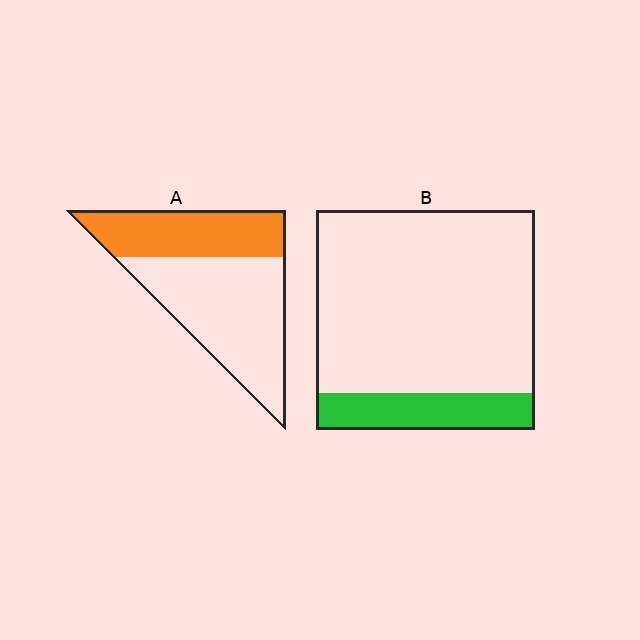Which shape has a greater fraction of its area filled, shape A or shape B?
Shape A.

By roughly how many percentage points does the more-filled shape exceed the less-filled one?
By roughly 20 percentage points (A over B).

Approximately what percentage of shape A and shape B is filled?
A is approximately 40% and B is approximately 15%.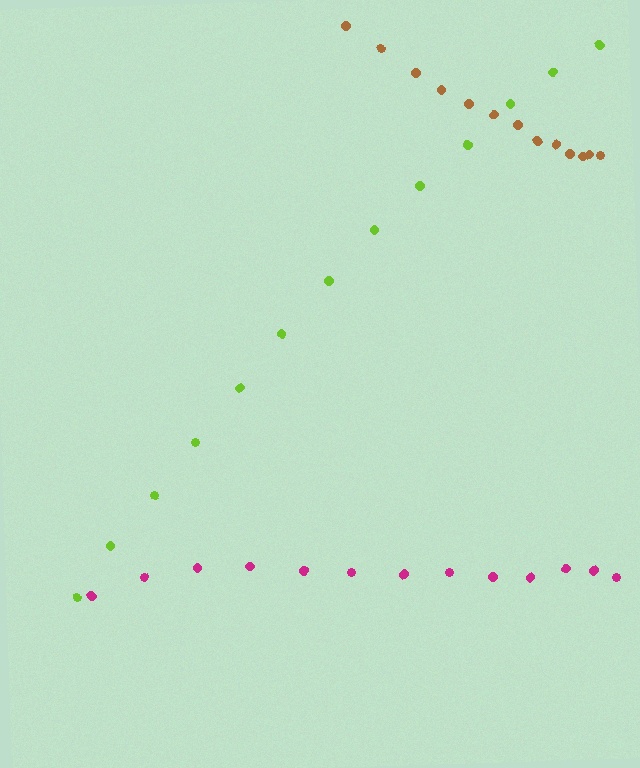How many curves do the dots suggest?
There are 3 distinct paths.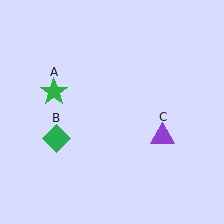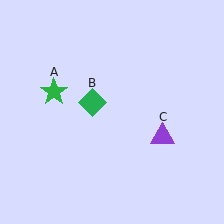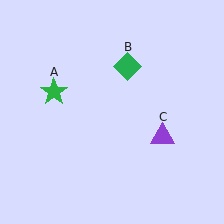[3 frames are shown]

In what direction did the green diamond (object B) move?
The green diamond (object B) moved up and to the right.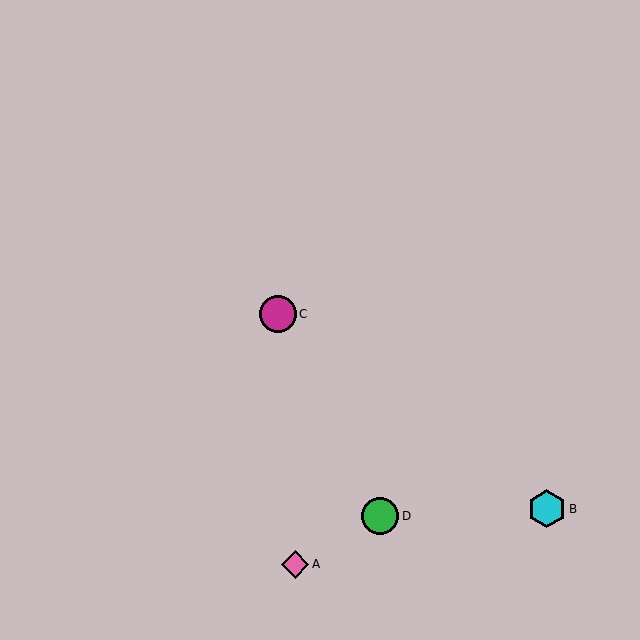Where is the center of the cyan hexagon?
The center of the cyan hexagon is at (547, 509).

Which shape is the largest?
The cyan hexagon (labeled B) is the largest.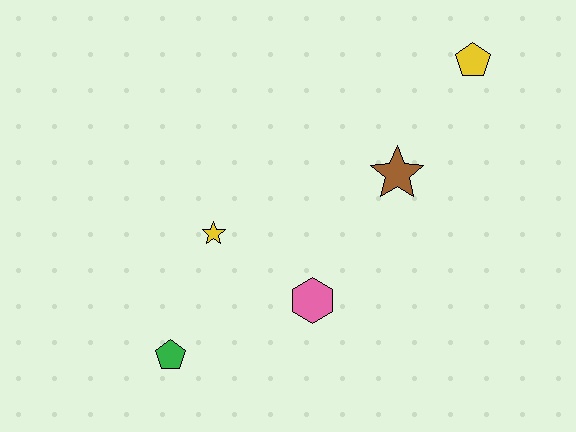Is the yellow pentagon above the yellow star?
Yes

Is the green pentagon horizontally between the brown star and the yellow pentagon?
No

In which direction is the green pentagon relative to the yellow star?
The green pentagon is below the yellow star.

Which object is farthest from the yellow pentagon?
The green pentagon is farthest from the yellow pentagon.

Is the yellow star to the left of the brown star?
Yes